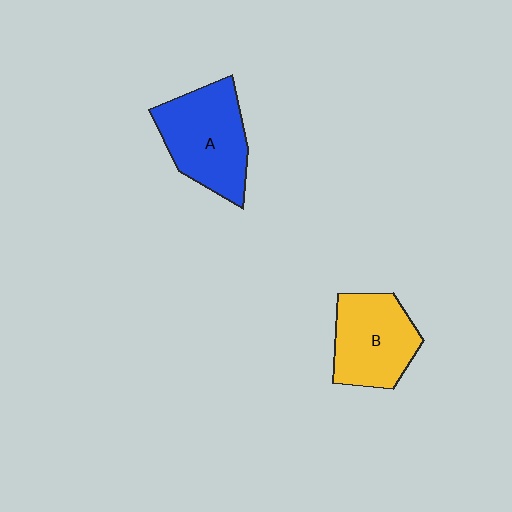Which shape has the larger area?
Shape A (blue).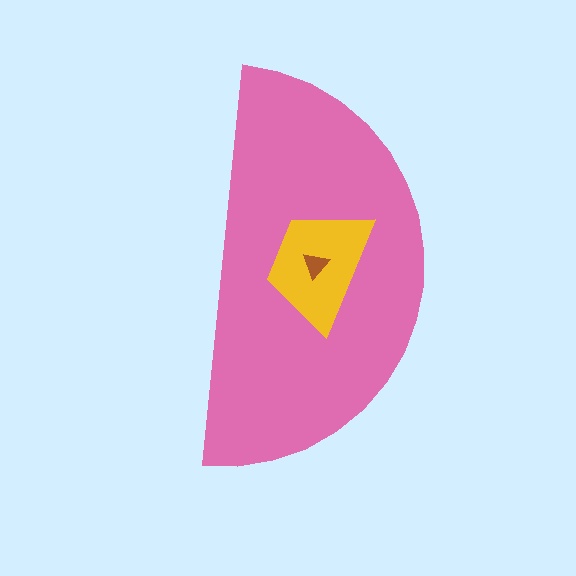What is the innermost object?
The brown triangle.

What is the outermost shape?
The pink semicircle.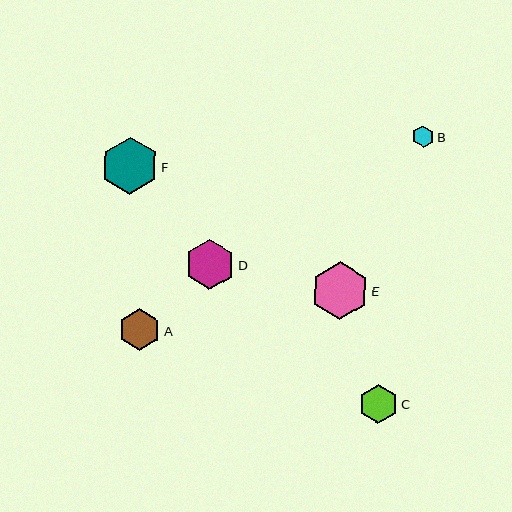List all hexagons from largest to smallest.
From largest to smallest: E, F, D, A, C, B.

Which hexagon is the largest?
Hexagon E is the largest with a size of approximately 58 pixels.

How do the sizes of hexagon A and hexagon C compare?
Hexagon A and hexagon C are approximately the same size.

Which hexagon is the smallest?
Hexagon B is the smallest with a size of approximately 22 pixels.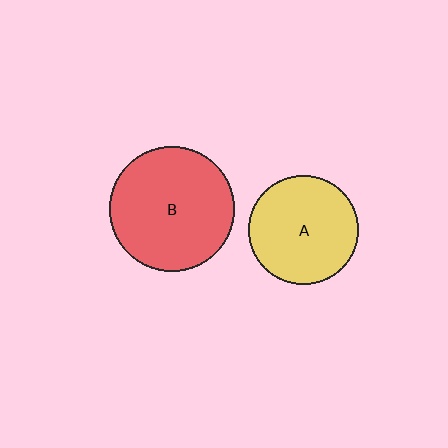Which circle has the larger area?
Circle B (red).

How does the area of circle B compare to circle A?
Approximately 1.3 times.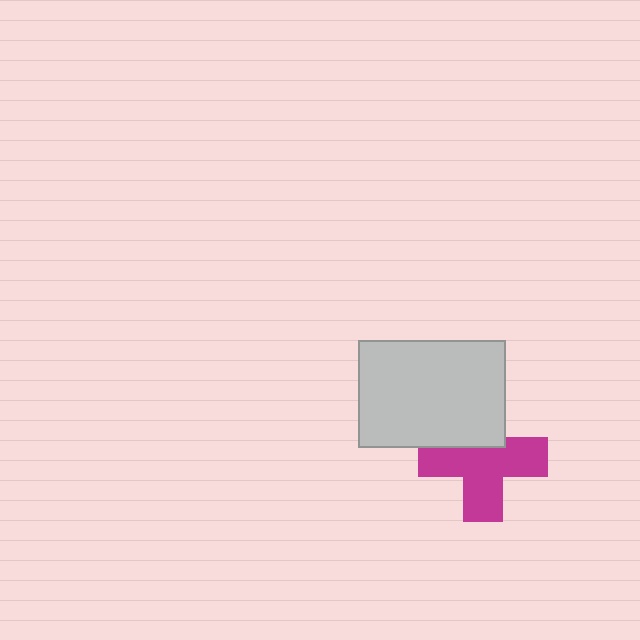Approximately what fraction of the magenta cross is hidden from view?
Roughly 31% of the magenta cross is hidden behind the light gray rectangle.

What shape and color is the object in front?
The object in front is a light gray rectangle.